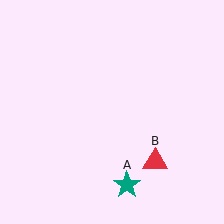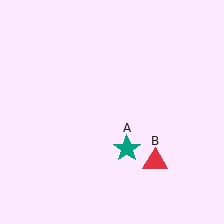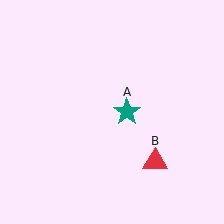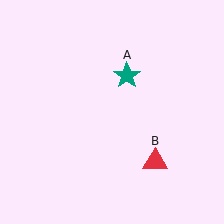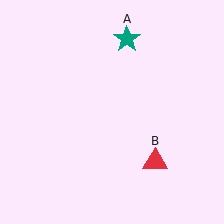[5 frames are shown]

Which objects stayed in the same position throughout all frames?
Red triangle (object B) remained stationary.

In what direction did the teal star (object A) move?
The teal star (object A) moved up.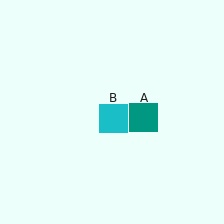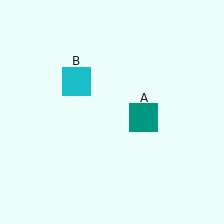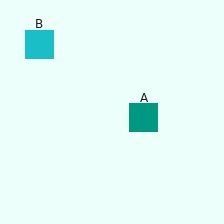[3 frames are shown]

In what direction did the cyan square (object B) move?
The cyan square (object B) moved up and to the left.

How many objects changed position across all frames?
1 object changed position: cyan square (object B).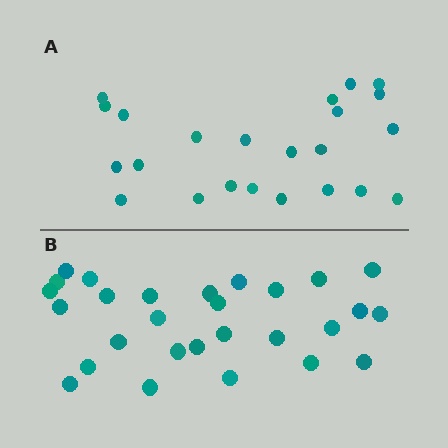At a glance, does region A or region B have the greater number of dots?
Region B (the bottom region) has more dots.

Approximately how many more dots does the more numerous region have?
Region B has about 5 more dots than region A.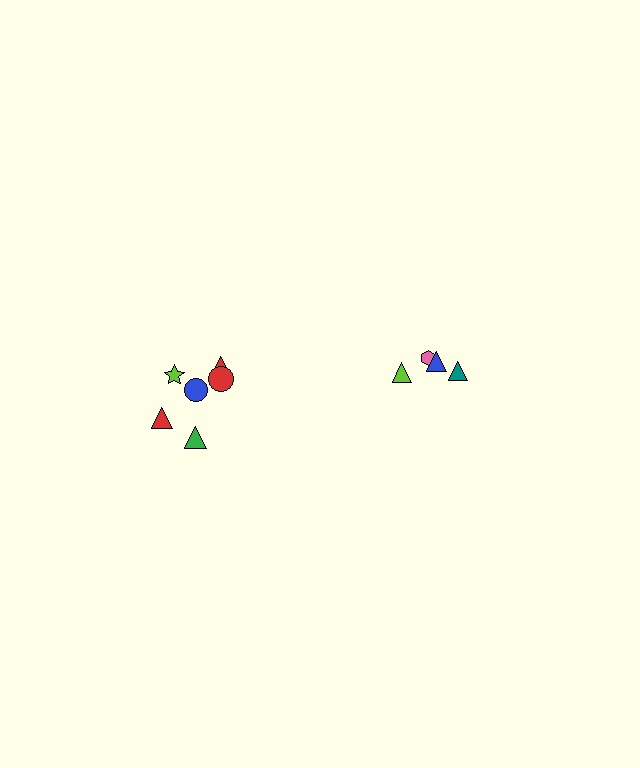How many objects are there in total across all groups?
There are 11 objects.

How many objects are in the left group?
There are 7 objects.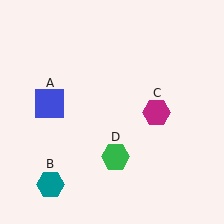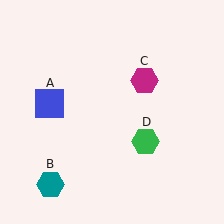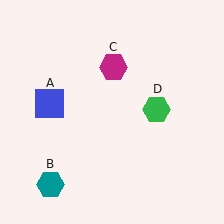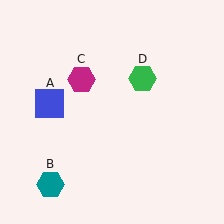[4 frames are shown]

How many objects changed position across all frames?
2 objects changed position: magenta hexagon (object C), green hexagon (object D).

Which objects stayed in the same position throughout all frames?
Blue square (object A) and teal hexagon (object B) remained stationary.